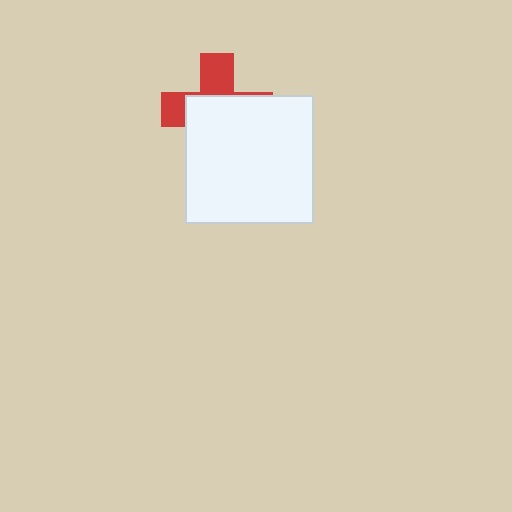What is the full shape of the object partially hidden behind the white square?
The partially hidden object is a red cross.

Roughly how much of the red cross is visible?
A small part of it is visible (roughly 38%).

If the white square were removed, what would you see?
You would see the complete red cross.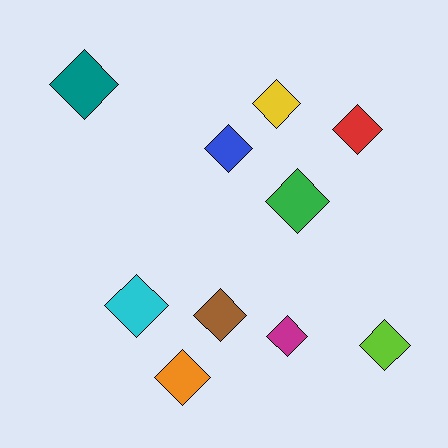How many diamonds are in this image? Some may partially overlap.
There are 10 diamonds.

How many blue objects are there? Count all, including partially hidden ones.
There is 1 blue object.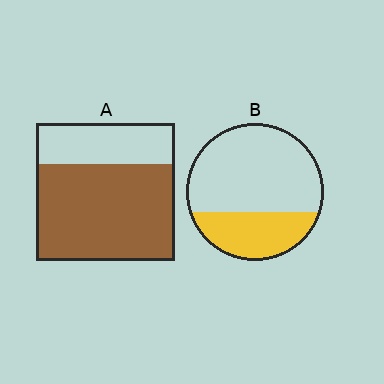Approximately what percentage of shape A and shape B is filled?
A is approximately 70% and B is approximately 30%.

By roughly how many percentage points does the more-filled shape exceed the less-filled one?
By roughly 40 percentage points (A over B).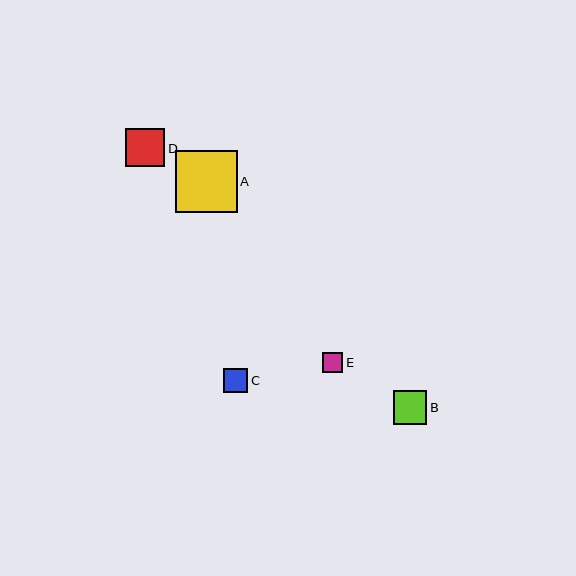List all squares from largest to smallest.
From largest to smallest: A, D, B, C, E.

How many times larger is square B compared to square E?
Square B is approximately 1.7 times the size of square E.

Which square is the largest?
Square A is the largest with a size of approximately 62 pixels.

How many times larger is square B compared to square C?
Square B is approximately 1.4 times the size of square C.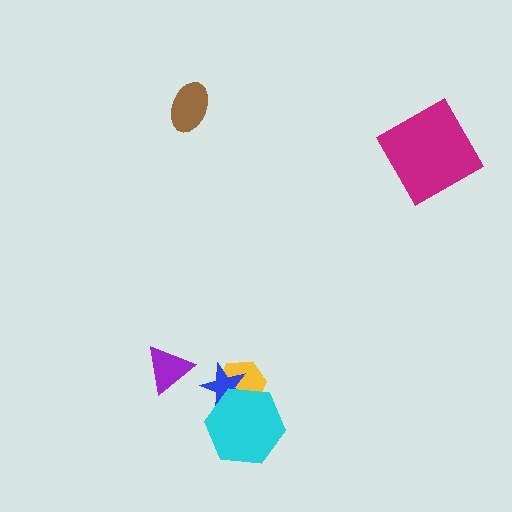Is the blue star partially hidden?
Yes, it is partially covered by another shape.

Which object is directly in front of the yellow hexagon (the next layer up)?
The blue star is directly in front of the yellow hexagon.